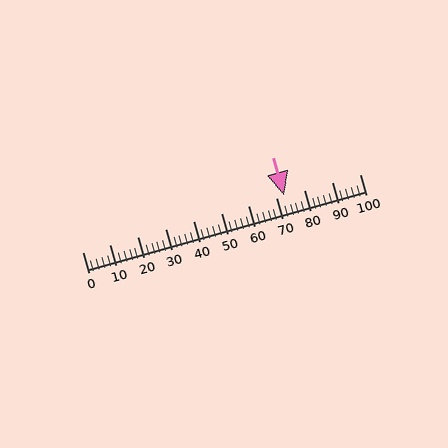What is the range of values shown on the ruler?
The ruler shows values from 0 to 100.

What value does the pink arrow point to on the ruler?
The pink arrow points to approximately 73.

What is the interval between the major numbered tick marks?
The major tick marks are spaced 10 units apart.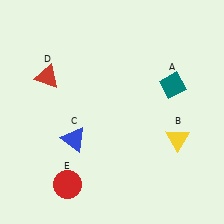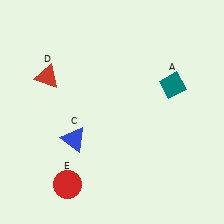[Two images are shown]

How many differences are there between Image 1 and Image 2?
There is 1 difference between the two images.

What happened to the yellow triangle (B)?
The yellow triangle (B) was removed in Image 2. It was in the bottom-right area of Image 1.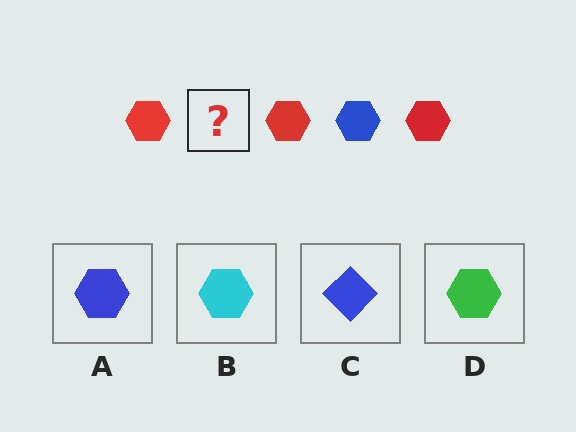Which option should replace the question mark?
Option A.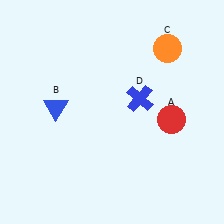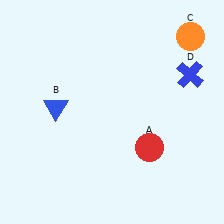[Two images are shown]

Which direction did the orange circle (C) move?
The orange circle (C) moved right.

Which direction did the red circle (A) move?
The red circle (A) moved down.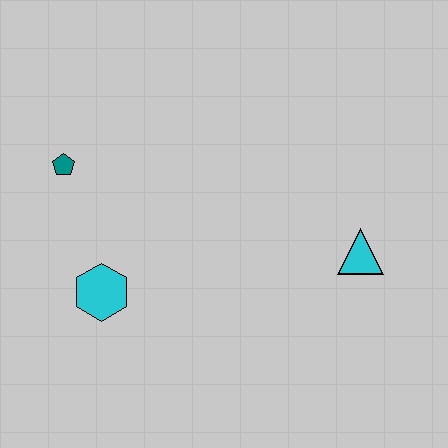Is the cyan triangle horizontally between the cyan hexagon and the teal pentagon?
No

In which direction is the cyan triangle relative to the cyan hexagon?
The cyan triangle is to the right of the cyan hexagon.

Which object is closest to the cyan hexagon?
The teal pentagon is closest to the cyan hexagon.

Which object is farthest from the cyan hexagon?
The cyan triangle is farthest from the cyan hexagon.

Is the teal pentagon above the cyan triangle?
Yes